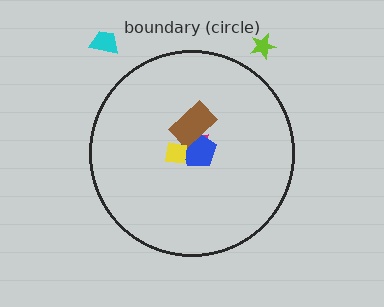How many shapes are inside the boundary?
4 inside, 2 outside.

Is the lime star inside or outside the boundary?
Outside.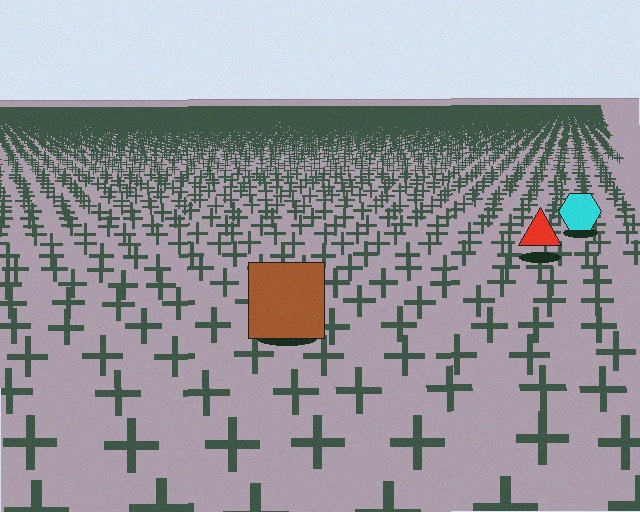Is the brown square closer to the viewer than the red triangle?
Yes. The brown square is closer — you can tell from the texture gradient: the ground texture is coarser near it.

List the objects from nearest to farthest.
From nearest to farthest: the brown square, the red triangle, the cyan hexagon.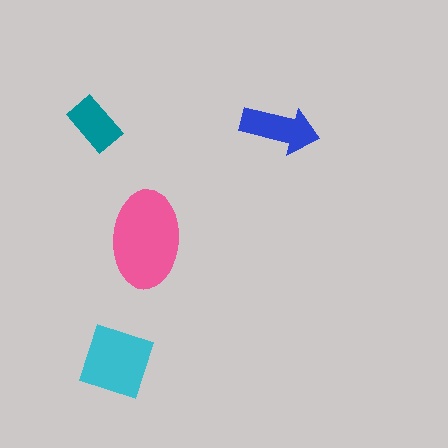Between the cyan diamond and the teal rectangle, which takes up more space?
The cyan diamond.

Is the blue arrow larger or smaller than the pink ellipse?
Smaller.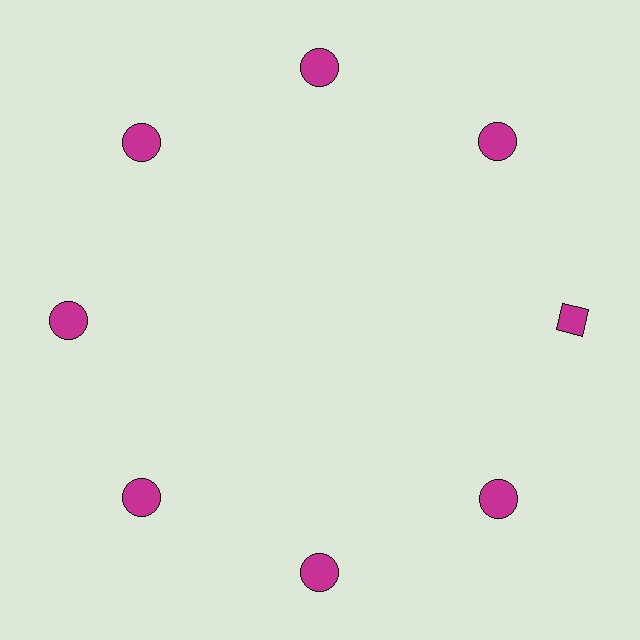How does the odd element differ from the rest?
It has a different shape: diamond instead of circle.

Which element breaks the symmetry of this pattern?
The magenta diamond at roughly the 3 o'clock position breaks the symmetry. All other shapes are magenta circles.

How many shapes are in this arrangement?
There are 8 shapes arranged in a ring pattern.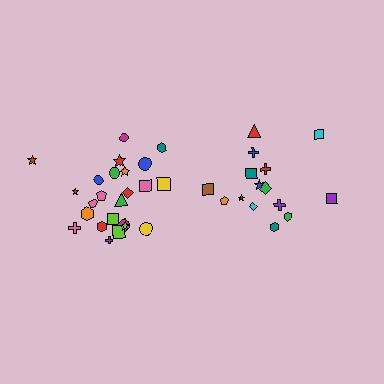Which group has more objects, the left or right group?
The left group.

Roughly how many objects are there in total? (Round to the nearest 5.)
Roughly 40 objects in total.